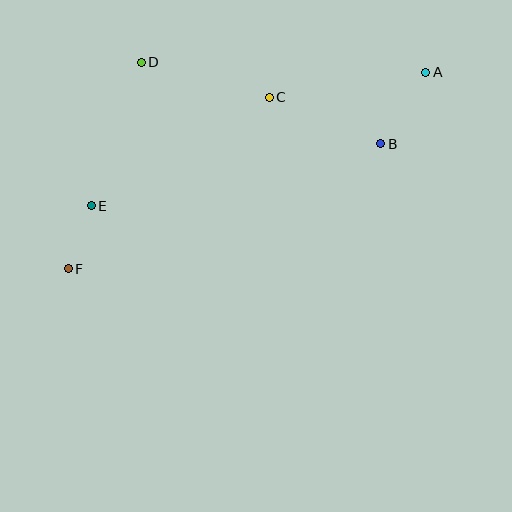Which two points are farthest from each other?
Points A and F are farthest from each other.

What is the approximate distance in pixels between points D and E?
The distance between D and E is approximately 152 pixels.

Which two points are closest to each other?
Points E and F are closest to each other.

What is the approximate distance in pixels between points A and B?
The distance between A and B is approximately 85 pixels.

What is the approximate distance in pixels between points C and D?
The distance between C and D is approximately 133 pixels.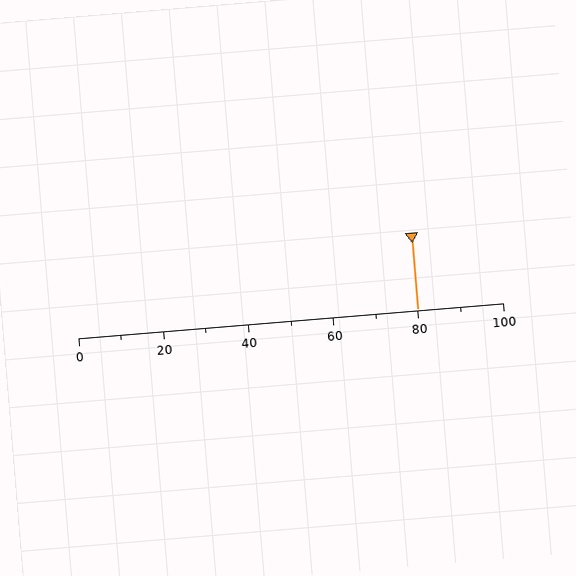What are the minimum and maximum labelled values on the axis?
The axis runs from 0 to 100.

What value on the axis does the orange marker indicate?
The marker indicates approximately 80.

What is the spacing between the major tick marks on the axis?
The major ticks are spaced 20 apart.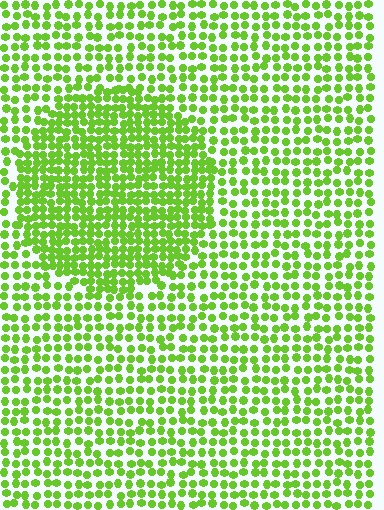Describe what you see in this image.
The image contains small lime elements arranged at two different densities. A circle-shaped region is visible where the elements are more densely packed than the surrounding area.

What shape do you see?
I see a circle.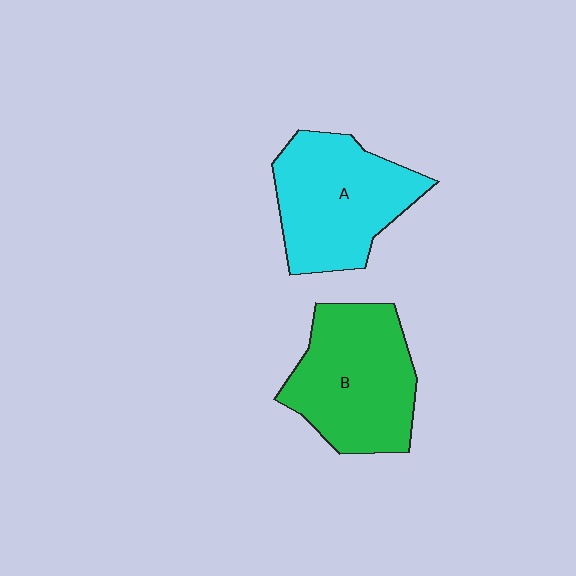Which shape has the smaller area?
Shape A (cyan).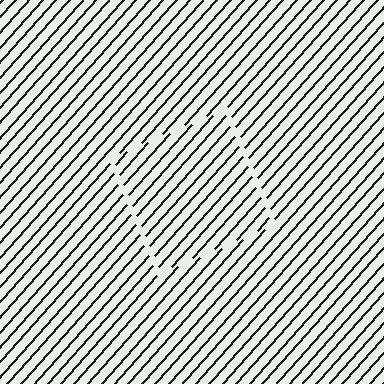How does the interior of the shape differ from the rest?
The interior of the shape contains the same grating, shifted by half a period — the contour is defined by the phase discontinuity where line-ends from the inner and outer gratings abut.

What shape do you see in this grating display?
An illusory square. The interior of the shape contains the same grating, shifted by half a period — the contour is defined by the phase discontinuity where line-ends from the inner and outer gratings abut.